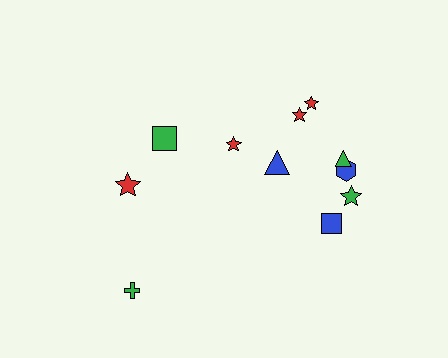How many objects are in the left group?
There are 3 objects.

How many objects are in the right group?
There are 8 objects.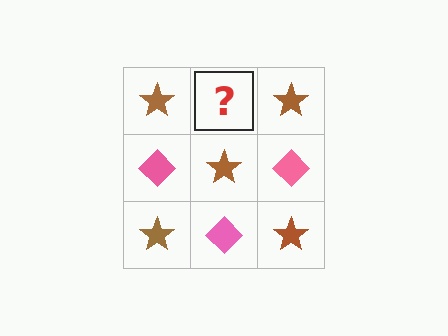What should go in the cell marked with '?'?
The missing cell should contain a pink diamond.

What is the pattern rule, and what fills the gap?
The rule is that it alternates brown star and pink diamond in a checkerboard pattern. The gap should be filled with a pink diamond.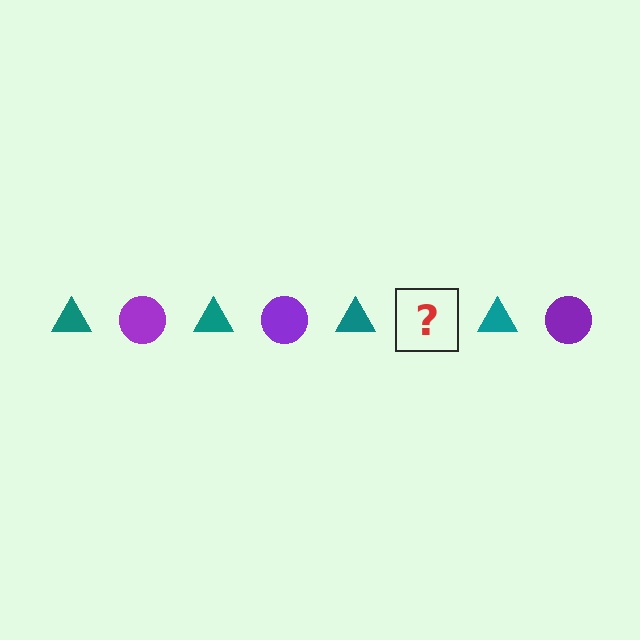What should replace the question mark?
The question mark should be replaced with a purple circle.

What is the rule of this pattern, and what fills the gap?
The rule is that the pattern alternates between teal triangle and purple circle. The gap should be filled with a purple circle.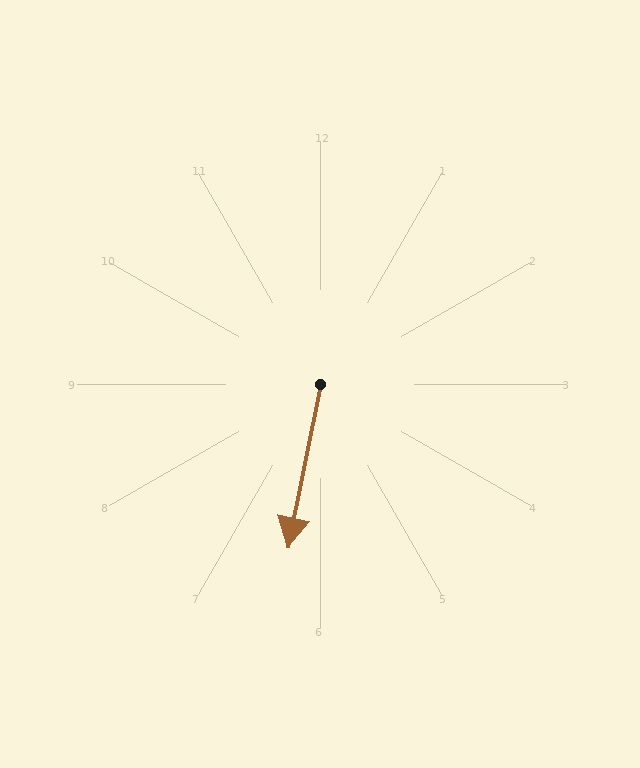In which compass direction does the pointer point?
South.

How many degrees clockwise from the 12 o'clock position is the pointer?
Approximately 191 degrees.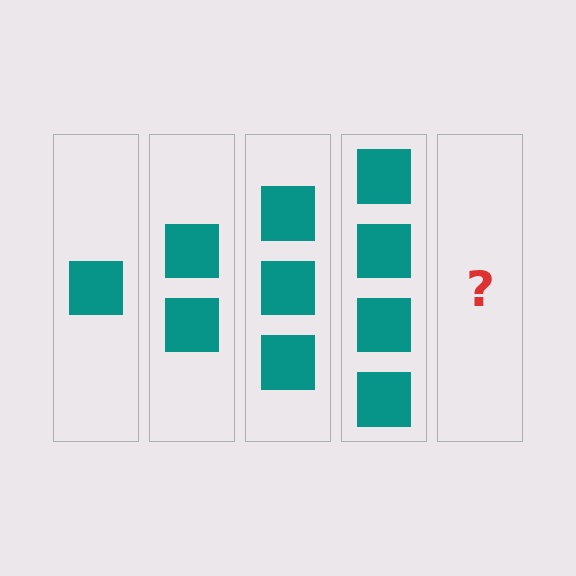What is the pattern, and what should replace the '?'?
The pattern is that each step adds one more square. The '?' should be 5 squares.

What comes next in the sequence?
The next element should be 5 squares.